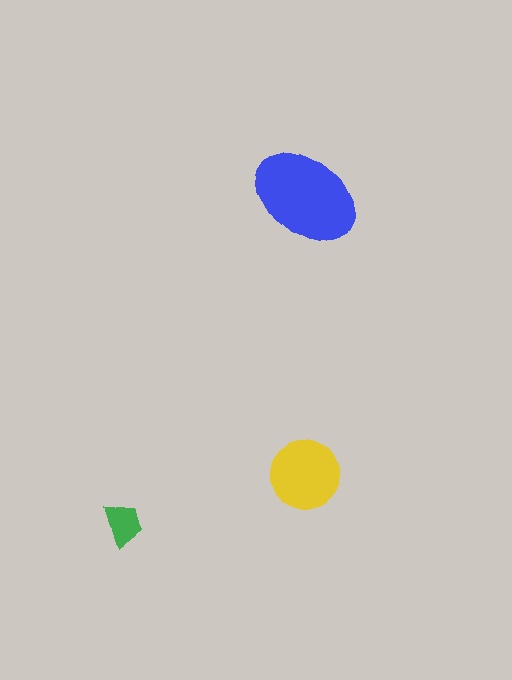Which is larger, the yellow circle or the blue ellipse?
The blue ellipse.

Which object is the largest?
The blue ellipse.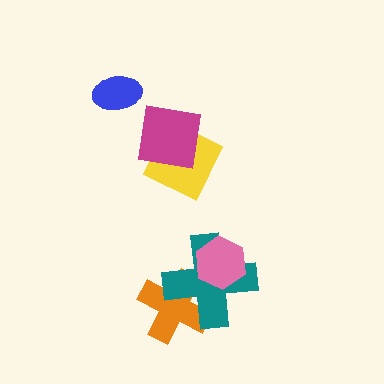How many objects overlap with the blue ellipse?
0 objects overlap with the blue ellipse.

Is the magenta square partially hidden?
No, no other shape covers it.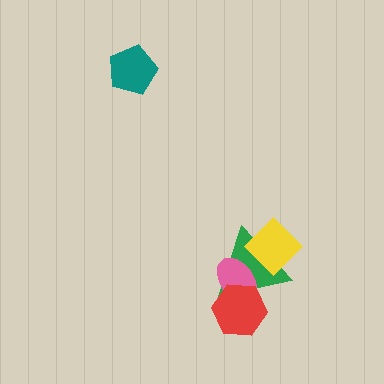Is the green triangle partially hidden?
Yes, it is partially covered by another shape.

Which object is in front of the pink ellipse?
The red hexagon is in front of the pink ellipse.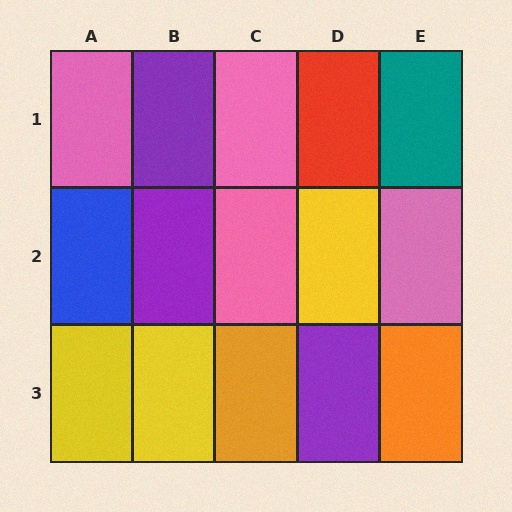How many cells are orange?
2 cells are orange.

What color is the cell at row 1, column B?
Purple.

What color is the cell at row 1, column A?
Pink.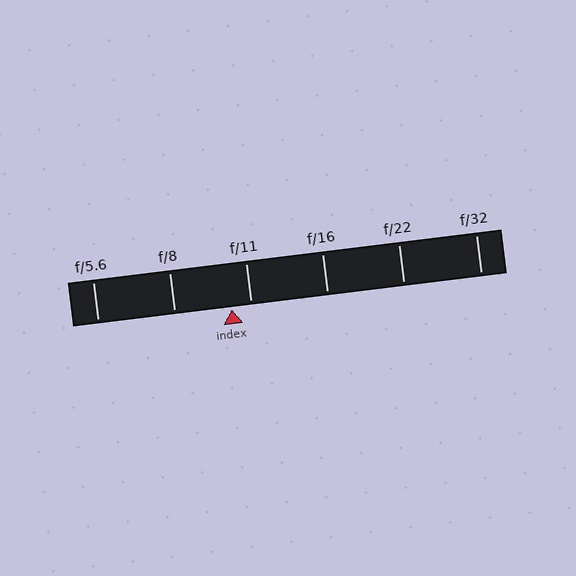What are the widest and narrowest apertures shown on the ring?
The widest aperture shown is f/5.6 and the narrowest is f/32.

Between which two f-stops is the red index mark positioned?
The index mark is between f/8 and f/11.